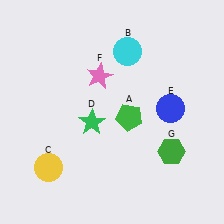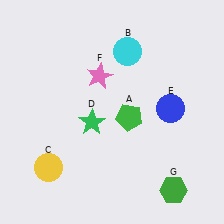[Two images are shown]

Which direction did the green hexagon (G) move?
The green hexagon (G) moved down.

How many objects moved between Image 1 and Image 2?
1 object moved between the two images.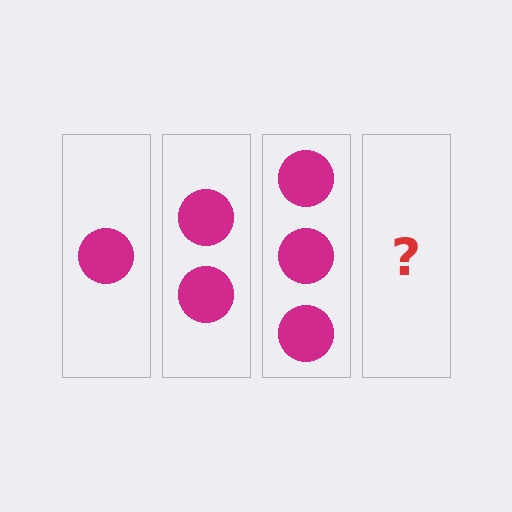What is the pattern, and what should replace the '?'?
The pattern is that each step adds one more circle. The '?' should be 4 circles.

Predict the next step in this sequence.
The next step is 4 circles.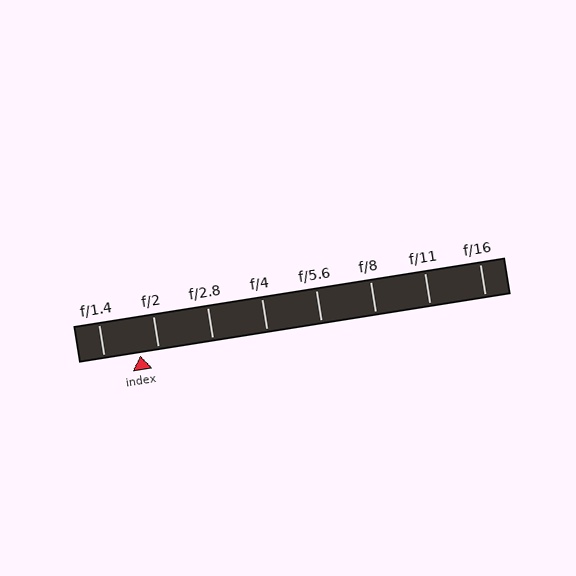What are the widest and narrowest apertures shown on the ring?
The widest aperture shown is f/1.4 and the narrowest is f/16.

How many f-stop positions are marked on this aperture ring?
There are 8 f-stop positions marked.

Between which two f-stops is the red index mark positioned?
The index mark is between f/1.4 and f/2.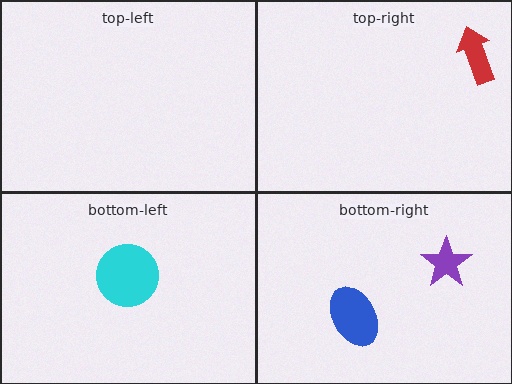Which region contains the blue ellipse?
The bottom-right region.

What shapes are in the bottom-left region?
The cyan circle.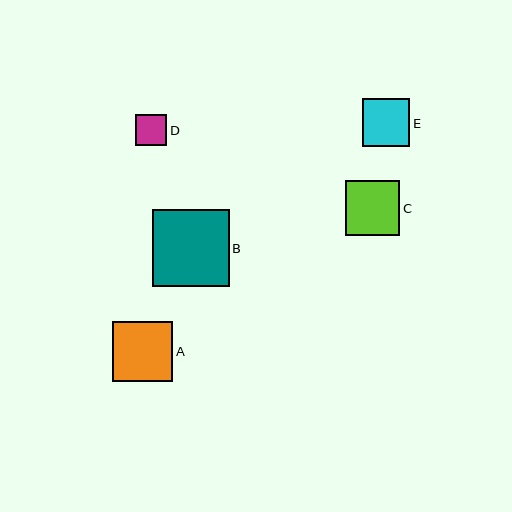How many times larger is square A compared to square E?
Square A is approximately 1.3 times the size of square E.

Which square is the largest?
Square B is the largest with a size of approximately 76 pixels.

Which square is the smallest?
Square D is the smallest with a size of approximately 31 pixels.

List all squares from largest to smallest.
From largest to smallest: B, A, C, E, D.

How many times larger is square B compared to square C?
Square B is approximately 1.4 times the size of square C.